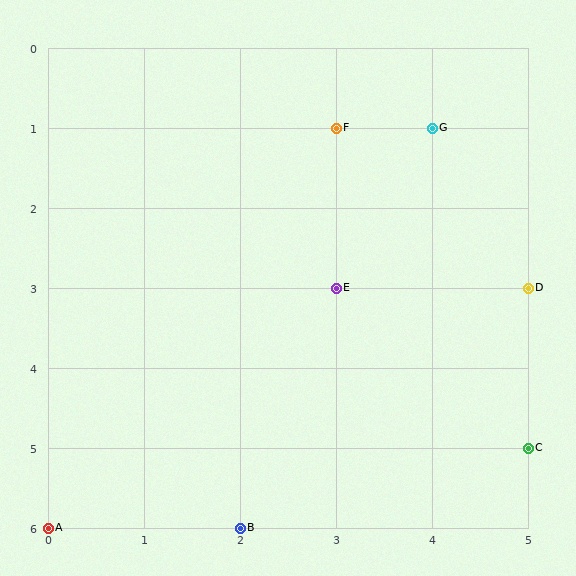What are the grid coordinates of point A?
Point A is at grid coordinates (0, 6).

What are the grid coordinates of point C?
Point C is at grid coordinates (5, 5).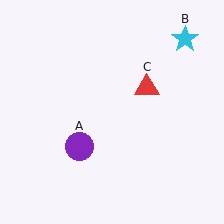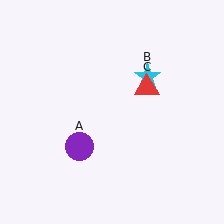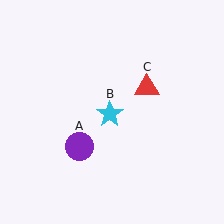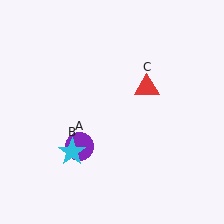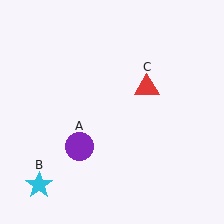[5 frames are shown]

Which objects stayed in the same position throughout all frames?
Purple circle (object A) and red triangle (object C) remained stationary.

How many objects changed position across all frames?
1 object changed position: cyan star (object B).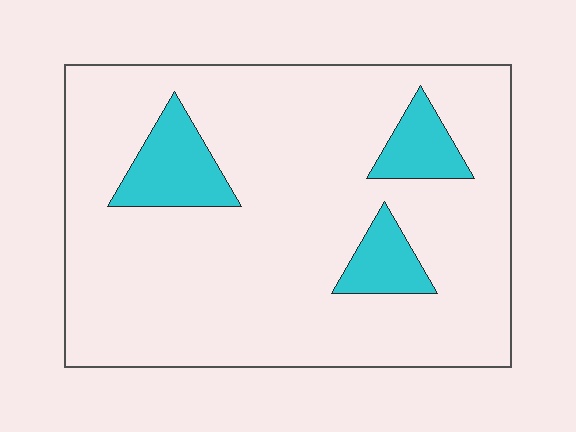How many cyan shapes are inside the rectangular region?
3.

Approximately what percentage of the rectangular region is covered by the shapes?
Approximately 15%.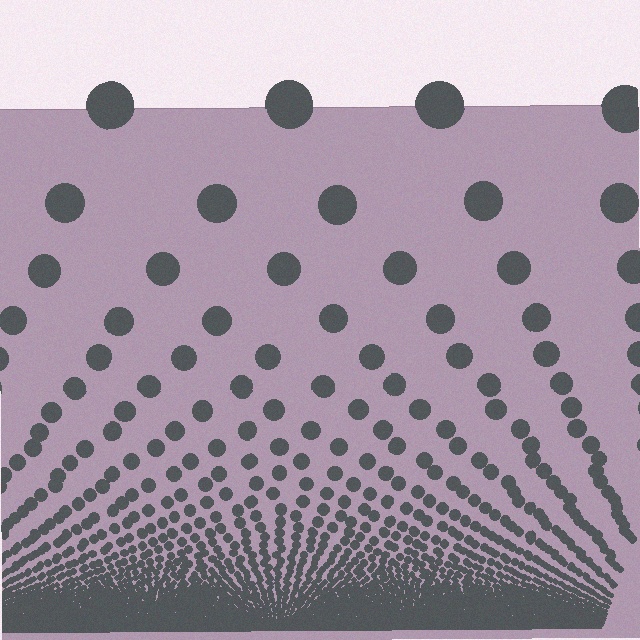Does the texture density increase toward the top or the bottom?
Density increases toward the bottom.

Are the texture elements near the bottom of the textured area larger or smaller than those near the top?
Smaller. The gradient is inverted — elements near the bottom are smaller and denser.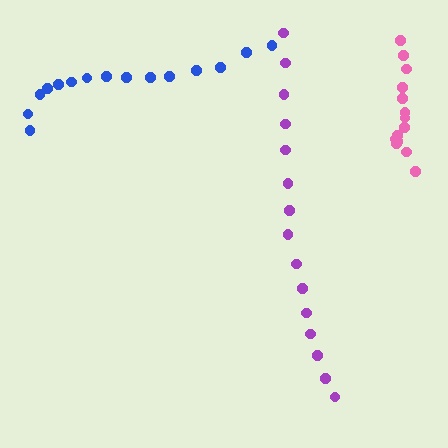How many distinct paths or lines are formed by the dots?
There are 3 distinct paths.